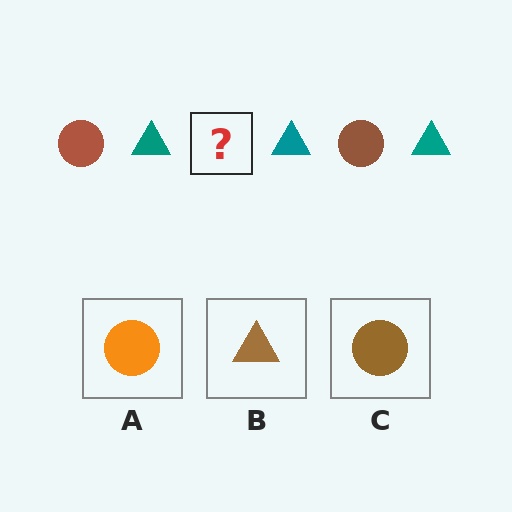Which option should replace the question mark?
Option C.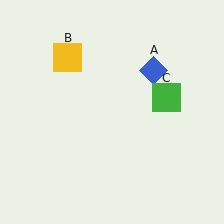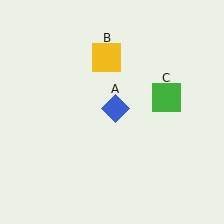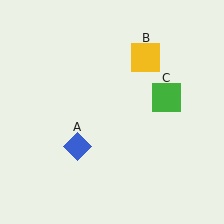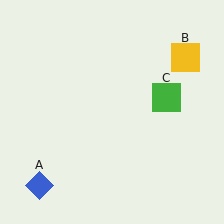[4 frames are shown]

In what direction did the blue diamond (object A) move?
The blue diamond (object A) moved down and to the left.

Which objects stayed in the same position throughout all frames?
Green square (object C) remained stationary.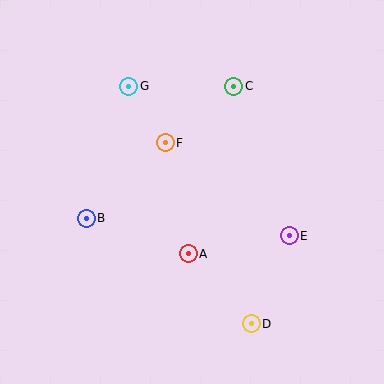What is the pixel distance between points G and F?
The distance between G and F is 67 pixels.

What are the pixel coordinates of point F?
Point F is at (165, 143).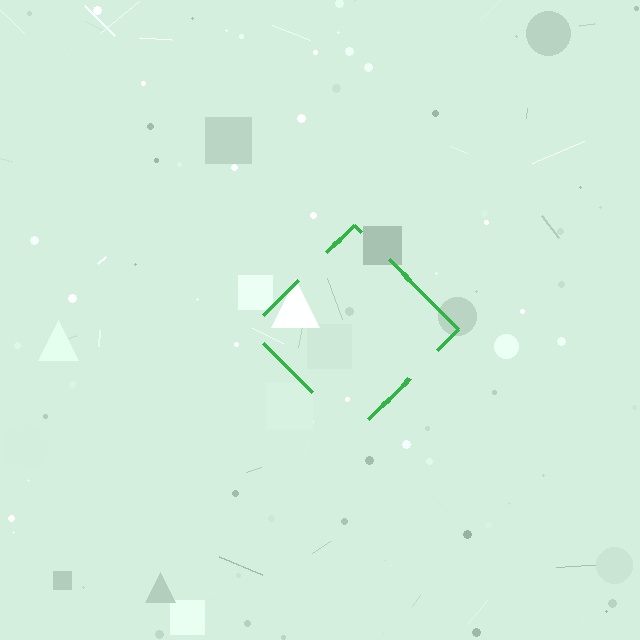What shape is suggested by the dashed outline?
The dashed outline suggests a diamond.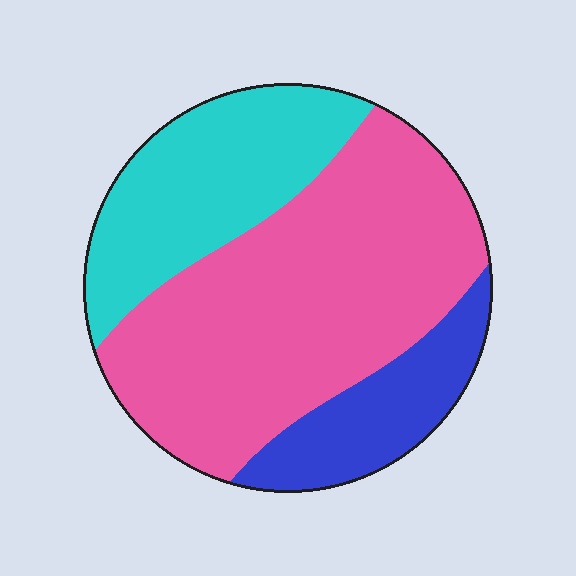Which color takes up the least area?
Blue, at roughly 15%.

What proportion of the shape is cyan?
Cyan covers 27% of the shape.